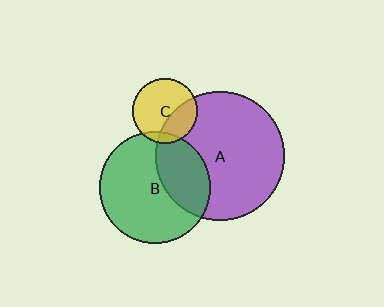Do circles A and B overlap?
Yes.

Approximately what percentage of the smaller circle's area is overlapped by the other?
Approximately 35%.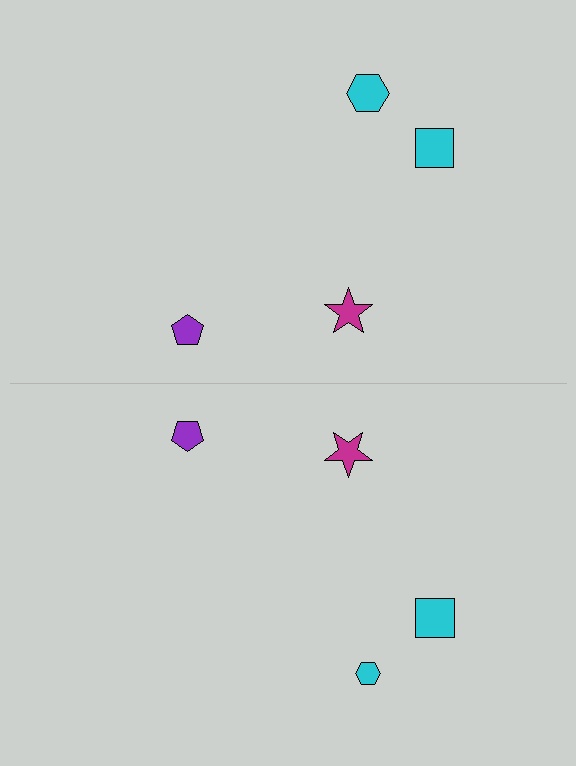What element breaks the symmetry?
The cyan hexagon on the bottom side has a different size than its mirror counterpart.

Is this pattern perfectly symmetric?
No, the pattern is not perfectly symmetric. The cyan hexagon on the bottom side has a different size than its mirror counterpart.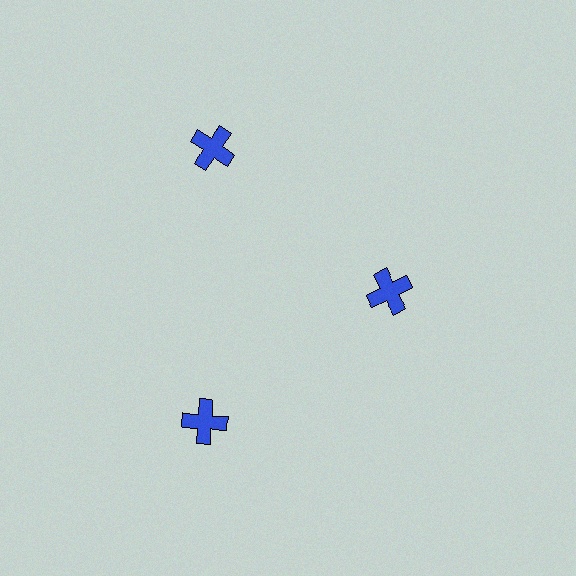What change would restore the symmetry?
The symmetry would be restored by moving it outward, back onto the ring so that all 3 crosses sit at equal angles and equal distance from the center.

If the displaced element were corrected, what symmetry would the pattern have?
It would have 3-fold rotational symmetry — the pattern would map onto itself every 120 degrees.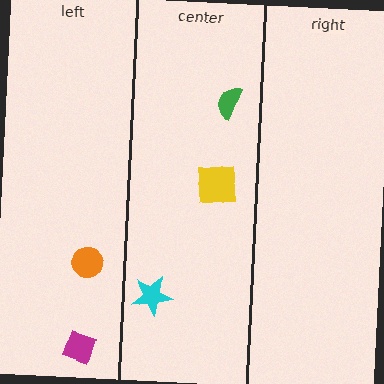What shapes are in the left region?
The magenta diamond, the orange circle.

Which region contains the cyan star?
The center region.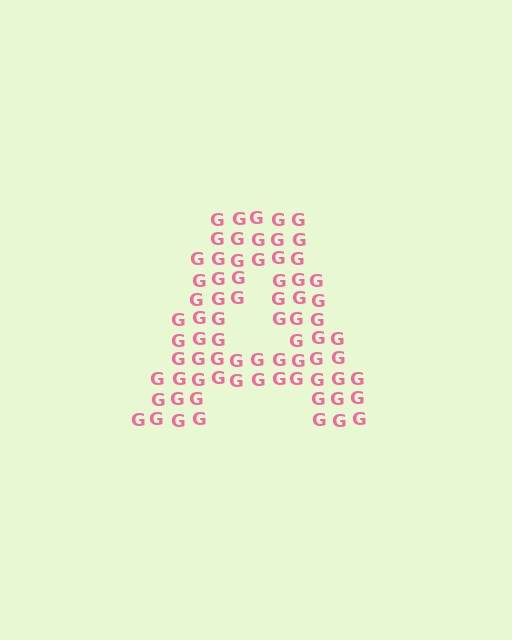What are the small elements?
The small elements are letter G's.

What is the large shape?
The large shape is the letter A.